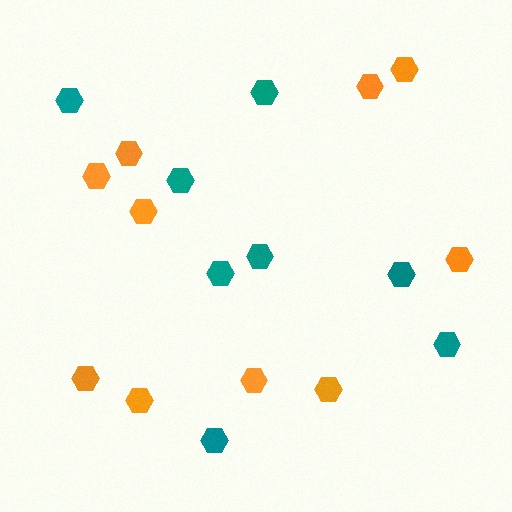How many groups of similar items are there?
There are 2 groups: one group of orange hexagons (10) and one group of teal hexagons (8).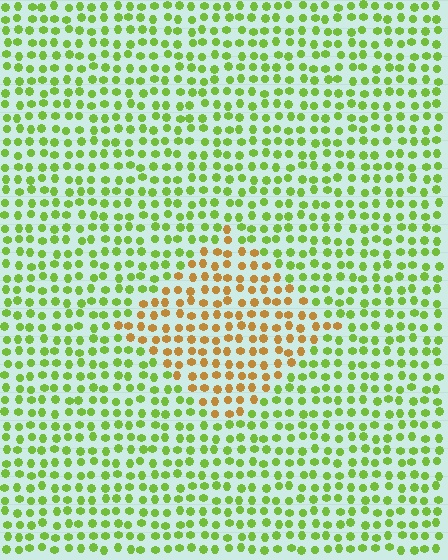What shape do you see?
I see a diamond.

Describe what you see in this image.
The image is filled with small lime elements in a uniform arrangement. A diamond-shaped region is visible where the elements are tinted to a slightly different hue, forming a subtle color boundary.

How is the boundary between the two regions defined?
The boundary is defined purely by a slight shift in hue (about 58 degrees). Spacing, size, and orientation are identical on both sides.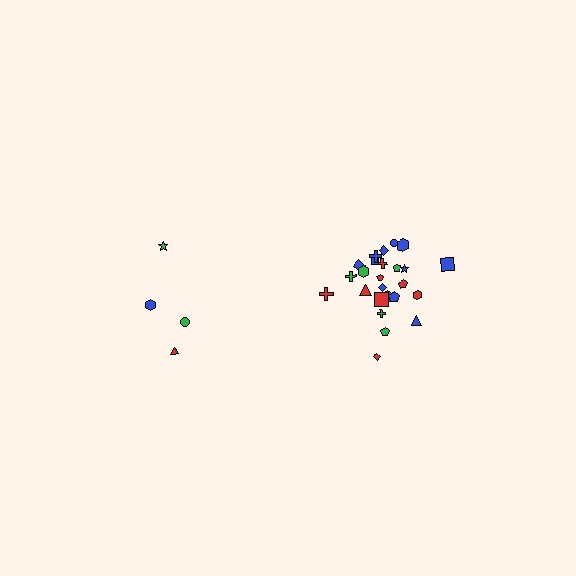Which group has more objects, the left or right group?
The right group.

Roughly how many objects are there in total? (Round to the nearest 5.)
Roughly 30 objects in total.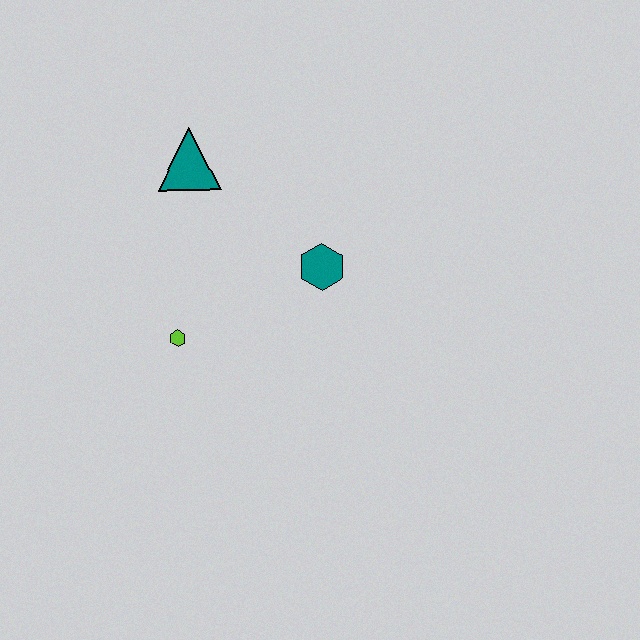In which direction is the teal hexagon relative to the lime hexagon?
The teal hexagon is to the right of the lime hexagon.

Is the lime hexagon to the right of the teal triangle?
No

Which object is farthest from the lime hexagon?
The teal triangle is farthest from the lime hexagon.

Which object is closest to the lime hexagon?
The teal hexagon is closest to the lime hexagon.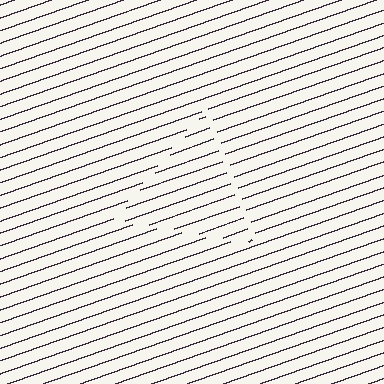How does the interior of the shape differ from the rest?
The interior of the shape contains the same grating, shifted by half a period — the contour is defined by the phase discontinuity where line-ends from the inner and outer gratings abut.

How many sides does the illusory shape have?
3 sides — the line-ends trace a triangle.